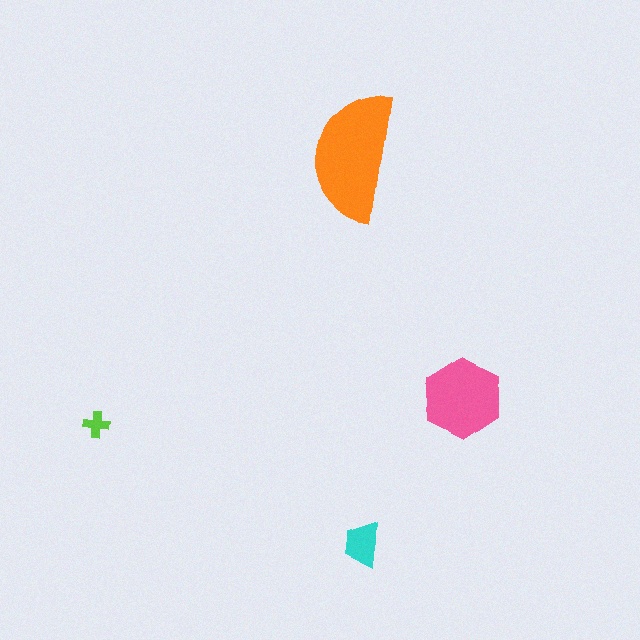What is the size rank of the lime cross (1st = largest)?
4th.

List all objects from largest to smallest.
The orange semicircle, the pink hexagon, the cyan trapezoid, the lime cross.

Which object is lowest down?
The cyan trapezoid is bottommost.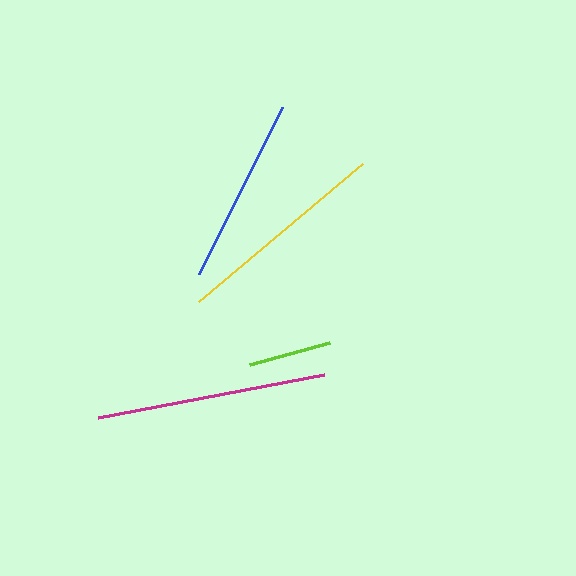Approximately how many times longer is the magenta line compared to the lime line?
The magenta line is approximately 2.8 times the length of the lime line.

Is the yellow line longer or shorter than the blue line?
The yellow line is longer than the blue line.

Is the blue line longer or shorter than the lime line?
The blue line is longer than the lime line.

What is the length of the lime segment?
The lime segment is approximately 83 pixels long.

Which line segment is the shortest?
The lime line is the shortest at approximately 83 pixels.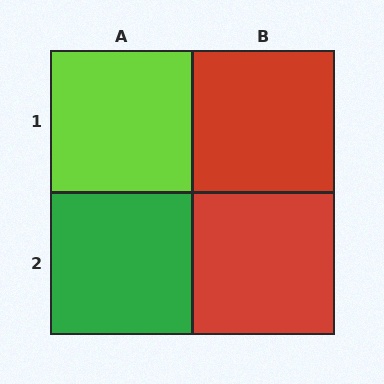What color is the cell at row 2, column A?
Green.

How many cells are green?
1 cell is green.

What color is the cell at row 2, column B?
Red.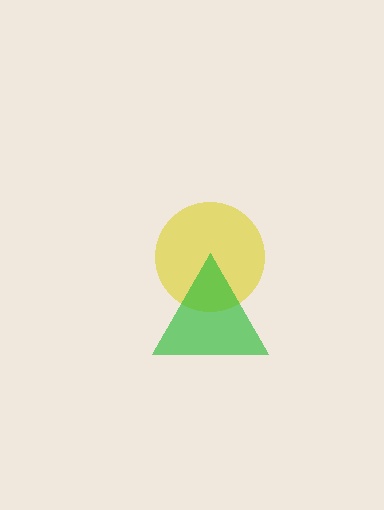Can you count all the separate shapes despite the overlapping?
Yes, there are 2 separate shapes.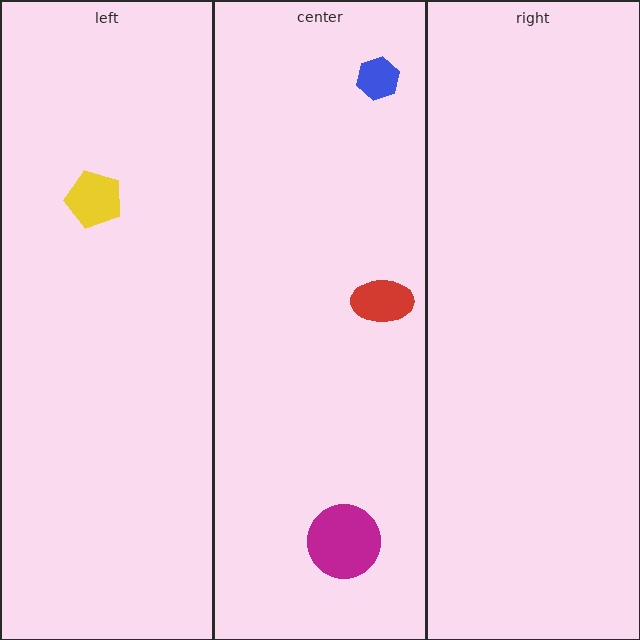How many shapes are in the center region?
3.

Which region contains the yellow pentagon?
The left region.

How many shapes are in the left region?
1.